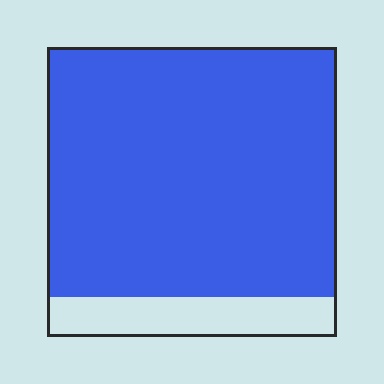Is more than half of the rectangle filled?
Yes.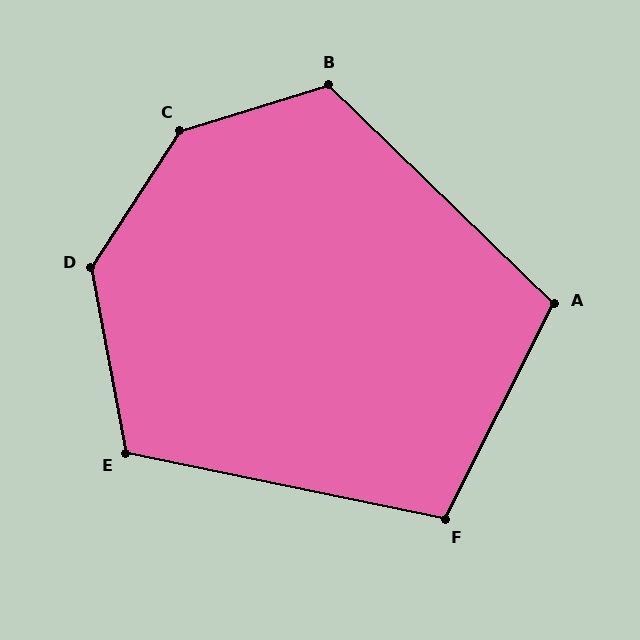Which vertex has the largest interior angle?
C, at approximately 140 degrees.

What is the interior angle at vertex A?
Approximately 107 degrees (obtuse).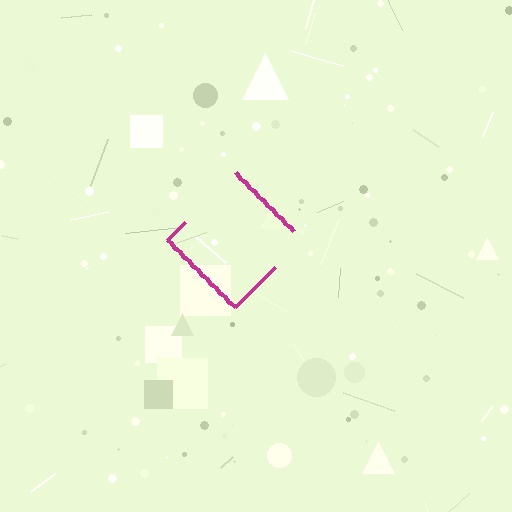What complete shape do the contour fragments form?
The contour fragments form a diamond.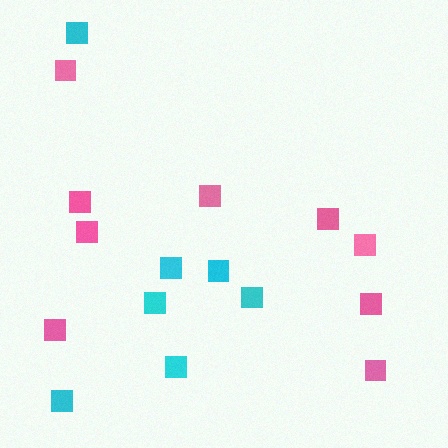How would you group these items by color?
There are 2 groups: one group of cyan squares (7) and one group of pink squares (9).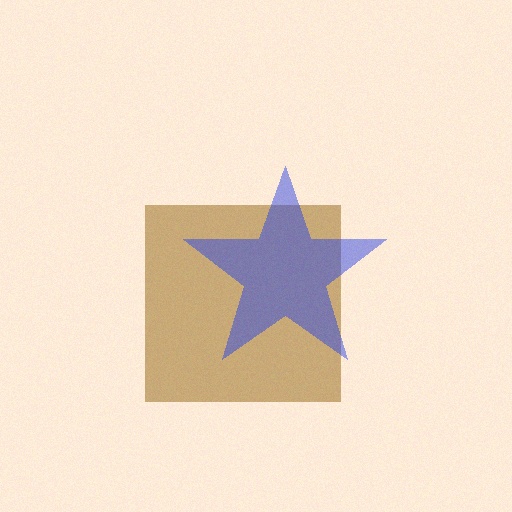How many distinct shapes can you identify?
There are 2 distinct shapes: a brown square, a blue star.